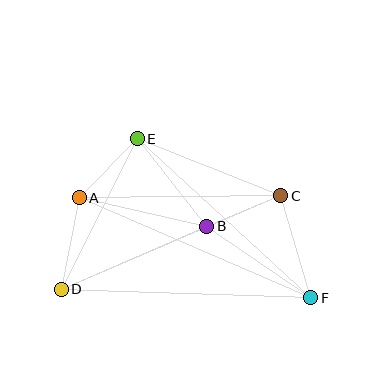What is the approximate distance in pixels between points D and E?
The distance between D and E is approximately 169 pixels.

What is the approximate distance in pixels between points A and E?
The distance between A and E is approximately 83 pixels.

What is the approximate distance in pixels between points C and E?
The distance between C and E is approximately 154 pixels.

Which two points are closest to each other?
Points B and C are closest to each other.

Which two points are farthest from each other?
Points A and F are farthest from each other.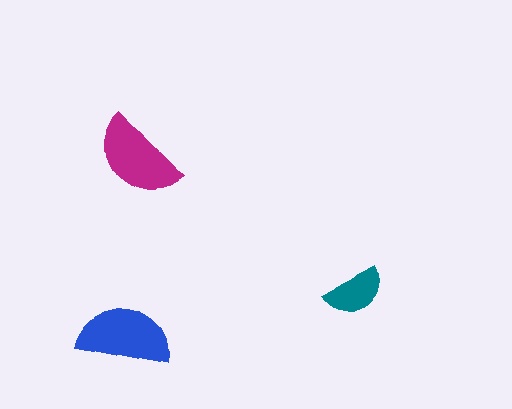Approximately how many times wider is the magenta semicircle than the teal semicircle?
About 1.5 times wider.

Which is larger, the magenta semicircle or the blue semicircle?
The blue one.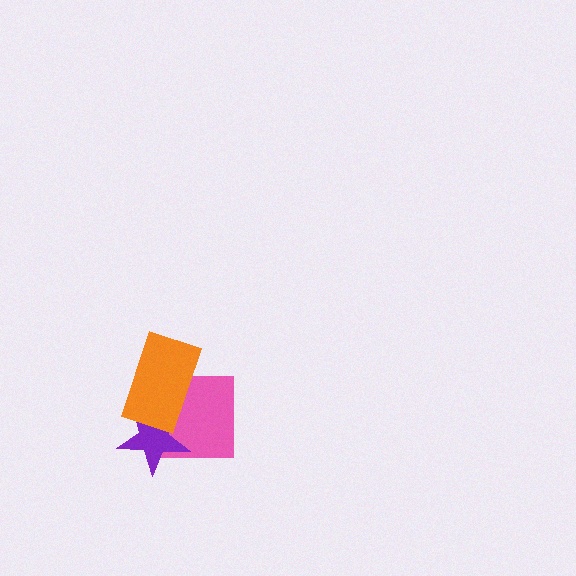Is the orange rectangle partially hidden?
No, no other shape covers it.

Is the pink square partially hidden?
Yes, it is partially covered by another shape.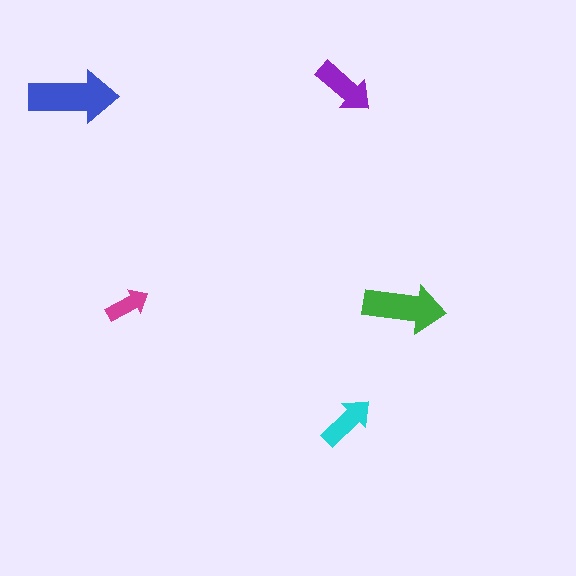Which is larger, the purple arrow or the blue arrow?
The blue one.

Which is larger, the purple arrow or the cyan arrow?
The purple one.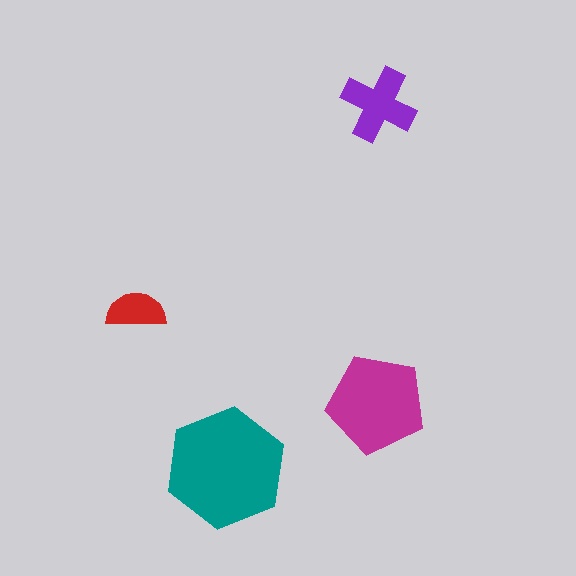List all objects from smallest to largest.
The red semicircle, the purple cross, the magenta pentagon, the teal hexagon.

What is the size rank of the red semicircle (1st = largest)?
4th.